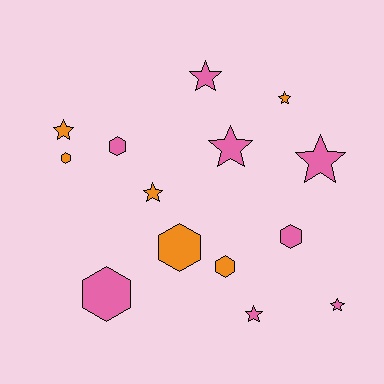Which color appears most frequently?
Pink, with 8 objects.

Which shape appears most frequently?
Star, with 8 objects.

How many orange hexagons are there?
There are 3 orange hexagons.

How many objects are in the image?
There are 14 objects.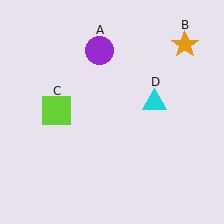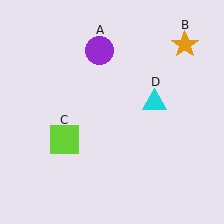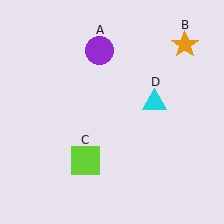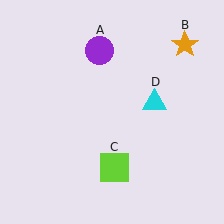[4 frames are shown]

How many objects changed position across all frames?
1 object changed position: lime square (object C).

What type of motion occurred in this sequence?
The lime square (object C) rotated counterclockwise around the center of the scene.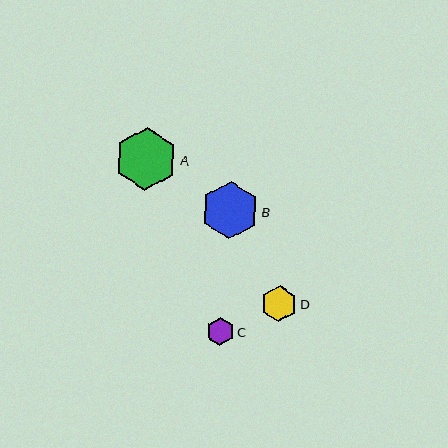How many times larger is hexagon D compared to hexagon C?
Hexagon D is approximately 1.3 times the size of hexagon C.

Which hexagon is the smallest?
Hexagon C is the smallest with a size of approximately 27 pixels.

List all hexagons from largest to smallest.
From largest to smallest: A, B, D, C.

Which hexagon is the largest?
Hexagon A is the largest with a size of approximately 63 pixels.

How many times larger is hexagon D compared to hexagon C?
Hexagon D is approximately 1.3 times the size of hexagon C.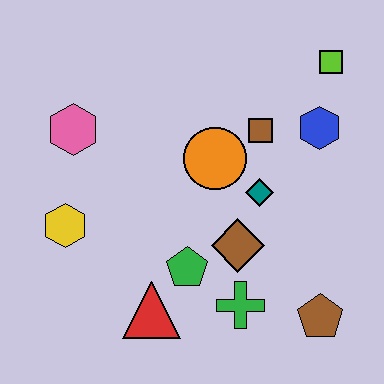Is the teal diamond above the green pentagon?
Yes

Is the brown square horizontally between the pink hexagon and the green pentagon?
No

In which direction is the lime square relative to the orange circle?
The lime square is to the right of the orange circle.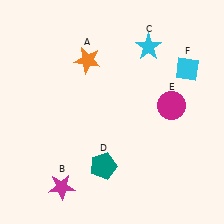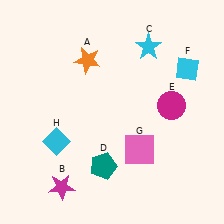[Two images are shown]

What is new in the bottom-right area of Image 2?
A pink square (G) was added in the bottom-right area of Image 2.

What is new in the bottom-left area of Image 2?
A cyan diamond (H) was added in the bottom-left area of Image 2.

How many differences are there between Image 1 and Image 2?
There are 2 differences between the two images.